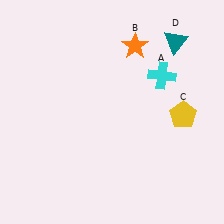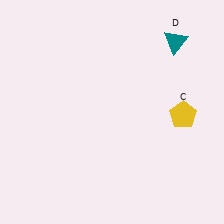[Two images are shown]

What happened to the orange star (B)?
The orange star (B) was removed in Image 2. It was in the top-right area of Image 1.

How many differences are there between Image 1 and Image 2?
There are 2 differences between the two images.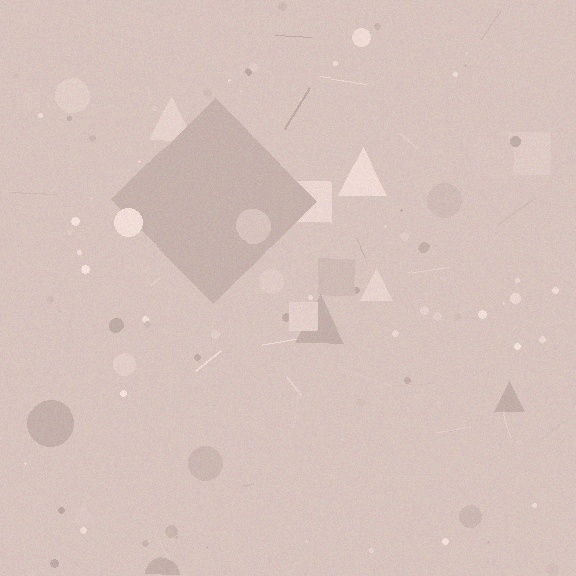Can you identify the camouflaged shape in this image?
The camouflaged shape is a diamond.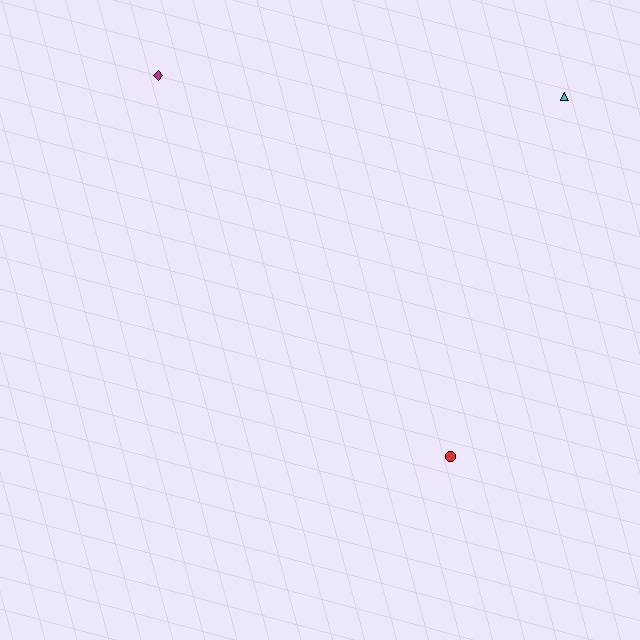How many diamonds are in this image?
There is 1 diamond.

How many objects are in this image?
There are 3 objects.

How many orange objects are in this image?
There are no orange objects.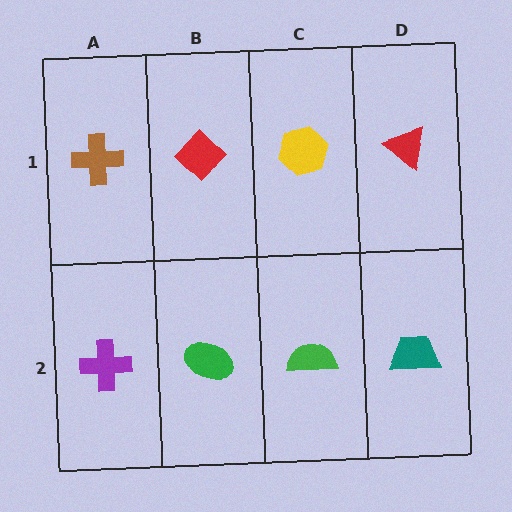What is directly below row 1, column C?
A green semicircle.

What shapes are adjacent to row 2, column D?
A red triangle (row 1, column D), a green semicircle (row 2, column C).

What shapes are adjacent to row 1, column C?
A green semicircle (row 2, column C), a red diamond (row 1, column B), a red triangle (row 1, column D).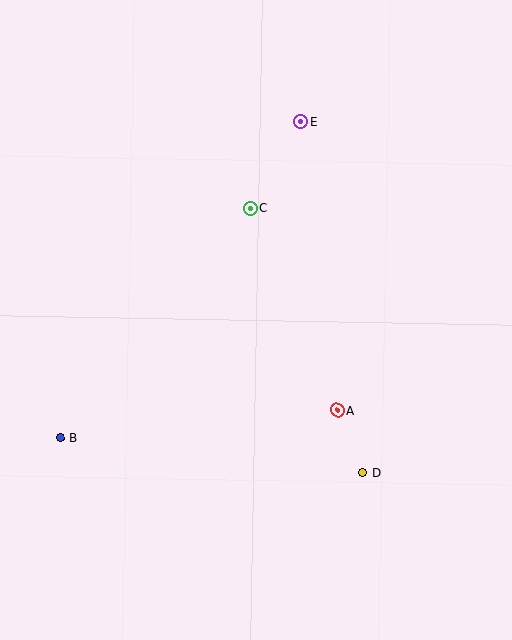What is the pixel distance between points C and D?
The distance between C and D is 288 pixels.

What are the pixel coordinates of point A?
Point A is at (338, 410).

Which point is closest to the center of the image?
Point C at (250, 208) is closest to the center.